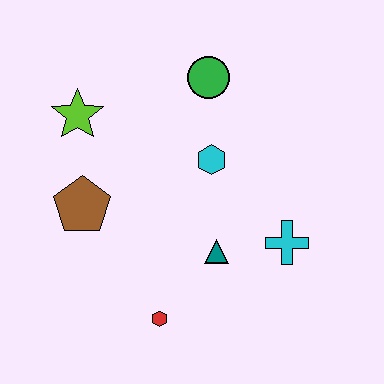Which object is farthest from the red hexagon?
The green circle is farthest from the red hexagon.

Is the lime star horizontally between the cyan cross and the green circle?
No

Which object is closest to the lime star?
The brown pentagon is closest to the lime star.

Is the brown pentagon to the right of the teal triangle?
No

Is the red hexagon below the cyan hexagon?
Yes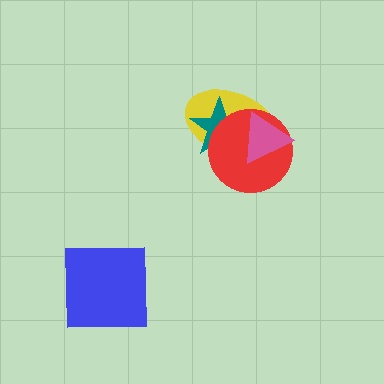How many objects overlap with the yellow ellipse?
3 objects overlap with the yellow ellipse.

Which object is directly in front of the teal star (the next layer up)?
The red circle is directly in front of the teal star.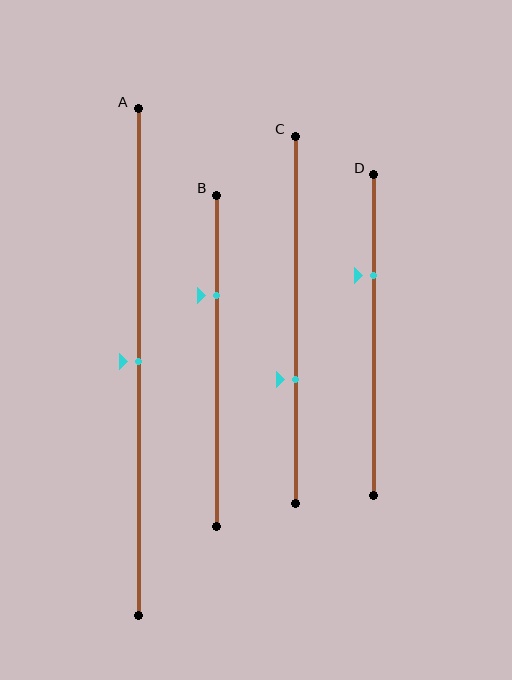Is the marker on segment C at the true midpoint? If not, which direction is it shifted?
No, the marker on segment C is shifted downward by about 16% of the segment length.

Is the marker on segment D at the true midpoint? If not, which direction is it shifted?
No, the marker on segment D is shifted upward by about 19% of the segment length.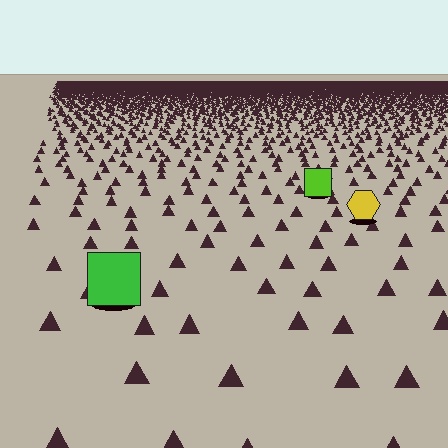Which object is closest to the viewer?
The green square is closest. The texture marks near it are larger and more spread out.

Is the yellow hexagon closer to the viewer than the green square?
No. The green square is closer — you can tell from the texture gradient: the ground texture is coarser near it.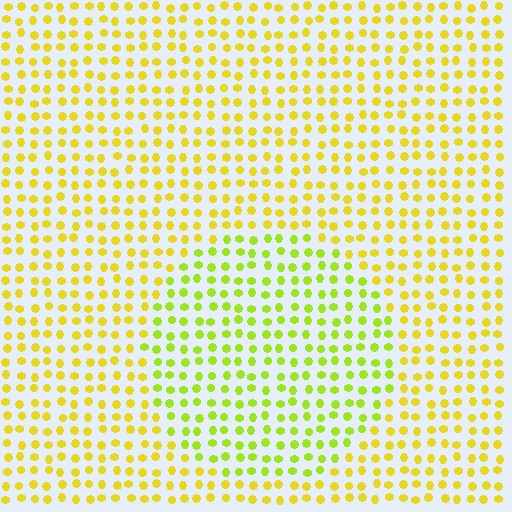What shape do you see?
I see a circle.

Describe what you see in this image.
The image is filled with small yellow elements in a uniform arrangement. A circle-shaped region is visible where the elements are tinted to a slightly different hue, forming a subtle color boundary.